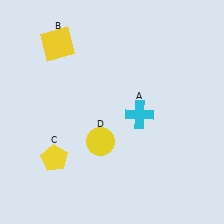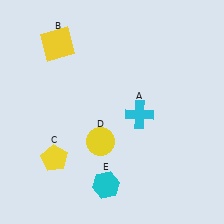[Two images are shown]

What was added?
A cyan hexagon (E) was added in Image 2.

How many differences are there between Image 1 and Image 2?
There is 1 difference between the two images.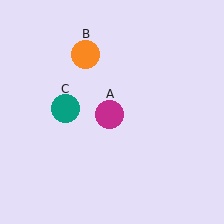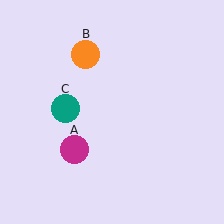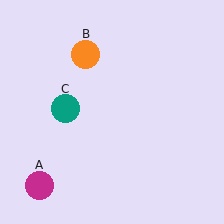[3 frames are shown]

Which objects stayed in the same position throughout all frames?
Orange circle (object B) and teal circle (object C) remained stationary.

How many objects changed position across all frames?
1 object changed position: magenta circle (object A).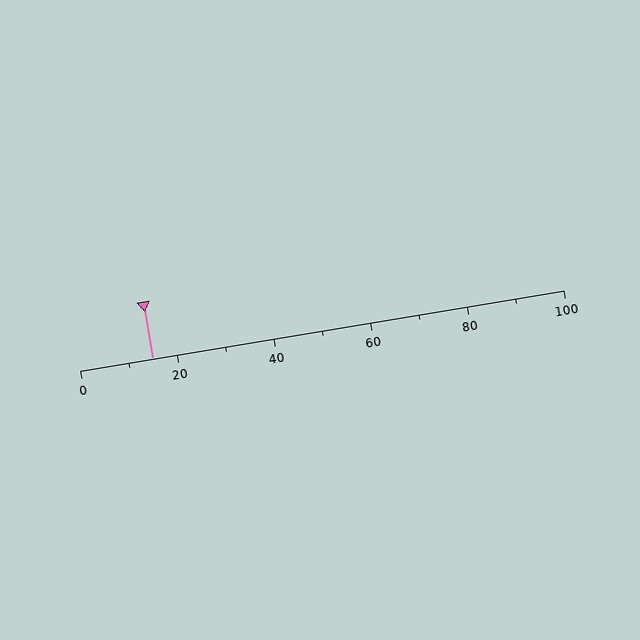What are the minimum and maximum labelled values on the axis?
The axis runs from 0 to 100.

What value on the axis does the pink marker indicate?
The marker indicates approximately 15.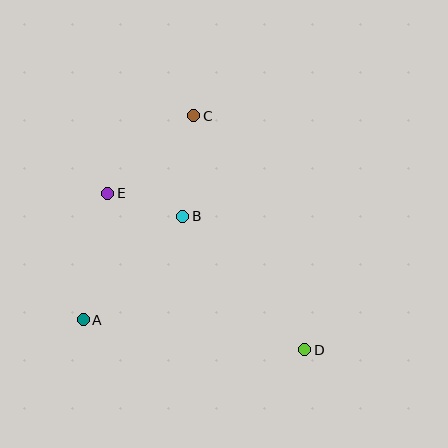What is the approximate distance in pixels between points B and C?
The distance between B and C is approximately 101 pixels.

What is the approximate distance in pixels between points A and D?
The distance between A and D is approximately 223 pixels.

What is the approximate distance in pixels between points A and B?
The distance between A and B is approximately 144 pixels.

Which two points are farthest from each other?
Points C and D are farthest from each other.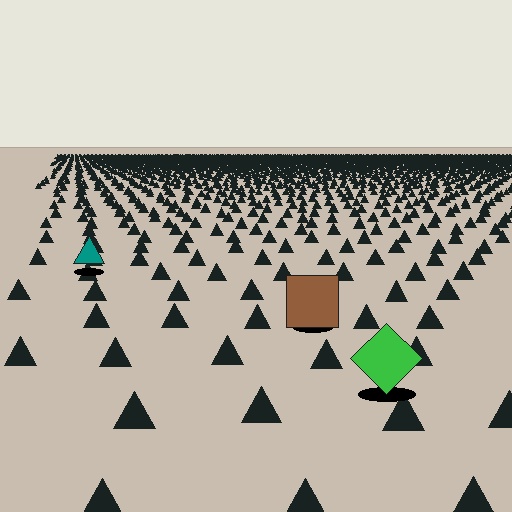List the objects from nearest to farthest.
From nearest to farthest: the green diamond, the brown square, the teal triangle.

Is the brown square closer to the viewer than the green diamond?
No. The green diamond is closer — you can tell from the texture gradient: the ground texture is coarser near it.